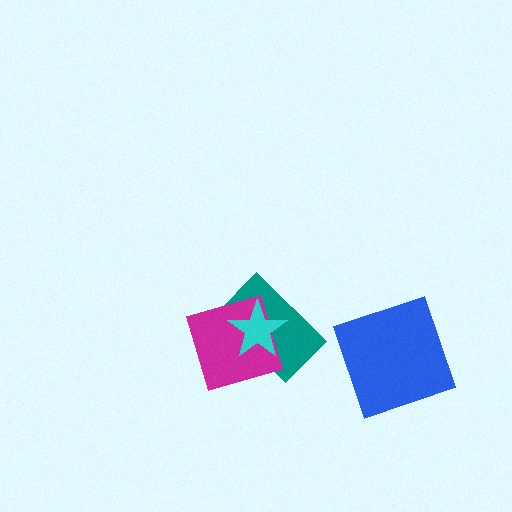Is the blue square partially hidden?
No, no other shape covers it.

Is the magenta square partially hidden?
Yes, it is partially covered by another shape.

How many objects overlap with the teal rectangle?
2 objects overlap with the teal rectangle.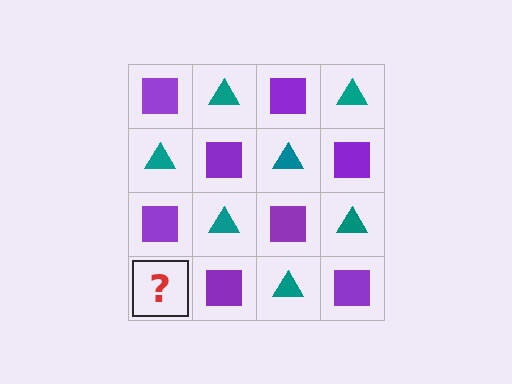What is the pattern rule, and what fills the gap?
The rule is that it alternates purple square and teal triangle in a checkerboard pattern. The gap should be filled with a teal triangle.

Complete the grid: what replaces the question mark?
The question mark should be replaced with a teal triangle.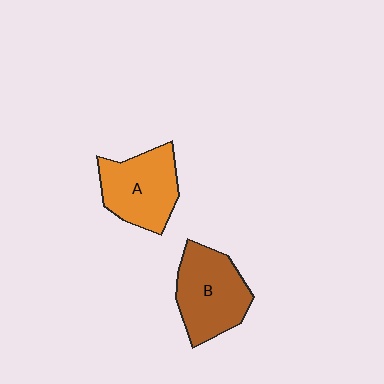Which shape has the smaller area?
Shape A (orange).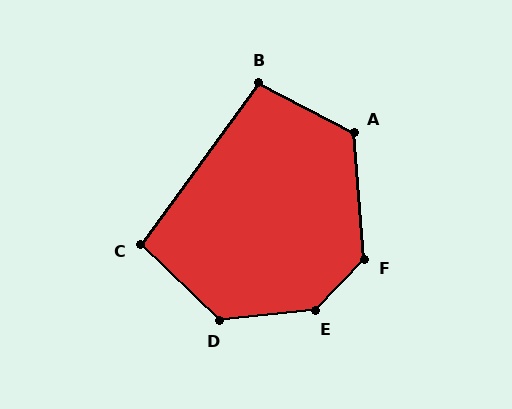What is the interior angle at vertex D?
Approximately 130 degrees (obtuse).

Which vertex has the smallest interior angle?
C, at approximately 98 degrees.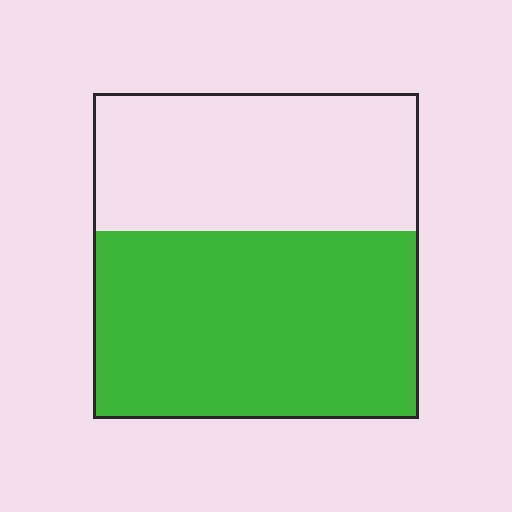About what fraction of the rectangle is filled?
About three fifths (3/5).